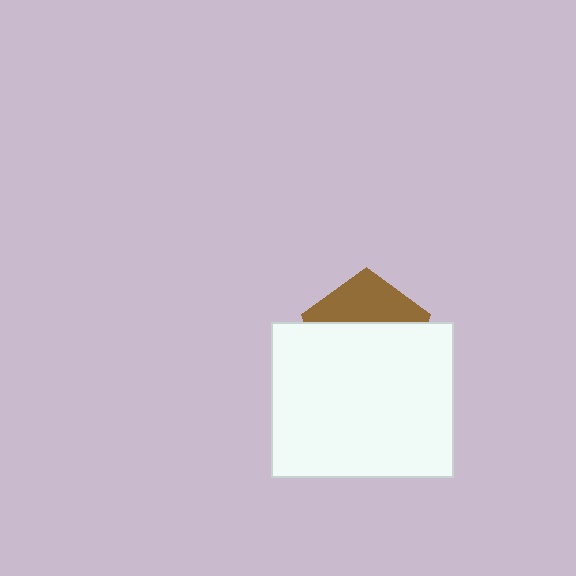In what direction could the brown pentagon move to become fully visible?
The brown pentagon could move up. That would shift it out from behind the white rectangle entirely.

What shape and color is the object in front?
The object in front is a white rectangle.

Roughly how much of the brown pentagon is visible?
A small part of it is visible (roughly 36%).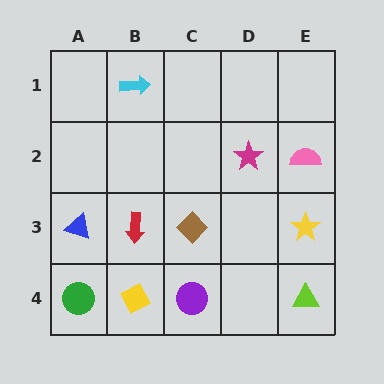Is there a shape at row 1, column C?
No, that cell is empty.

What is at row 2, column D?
A magenta star.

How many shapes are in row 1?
1 shape.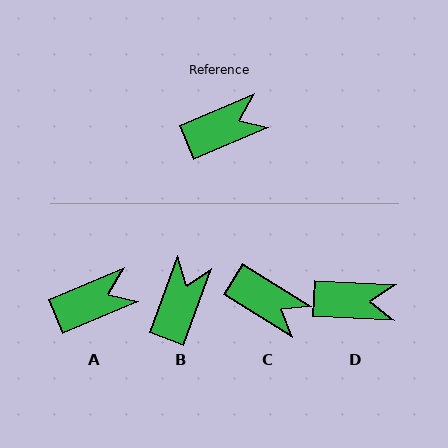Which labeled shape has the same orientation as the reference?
A.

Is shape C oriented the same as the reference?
No, it is off by about 54 degrees.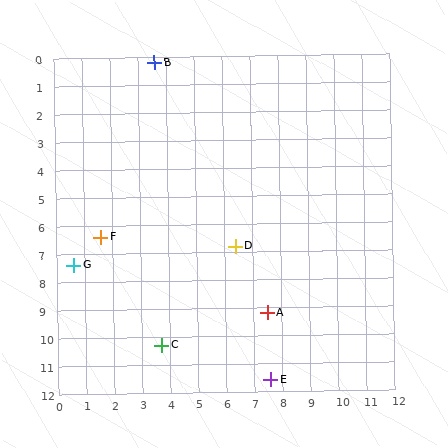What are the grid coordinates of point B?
Point B is at approximately (3.6, 0.2).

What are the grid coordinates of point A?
Point A is at approximately (7.5, 9.2).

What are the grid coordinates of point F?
Point F is at approximately (1.6, 6.4).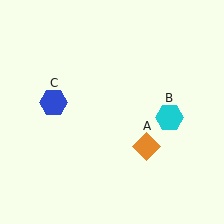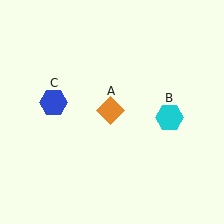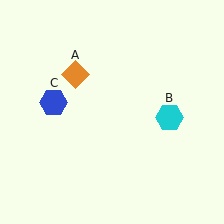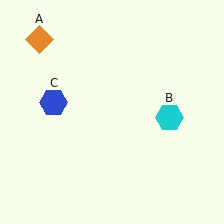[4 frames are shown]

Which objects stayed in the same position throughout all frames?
Cyan hexagon (object B) and blue hexagon (object C) remained stationary.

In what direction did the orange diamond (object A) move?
The orange diamond (object A) moved up and to the left.